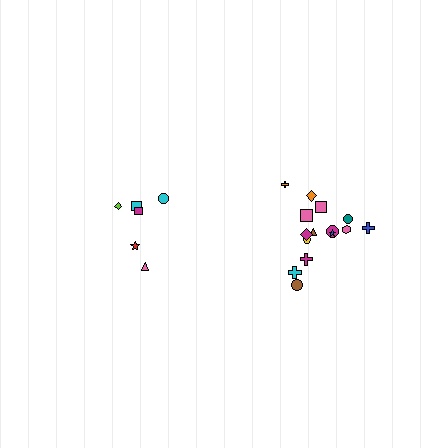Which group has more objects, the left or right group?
The right group.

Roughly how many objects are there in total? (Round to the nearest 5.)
Roughly 20 objects in total.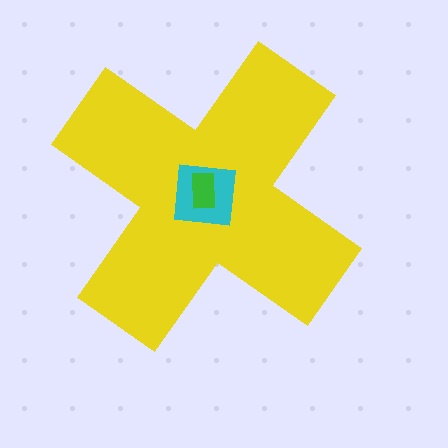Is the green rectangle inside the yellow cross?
Yes.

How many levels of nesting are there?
3.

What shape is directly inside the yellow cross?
The cyan square.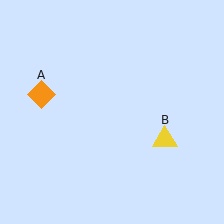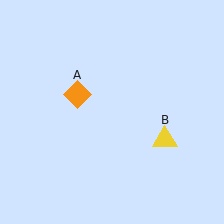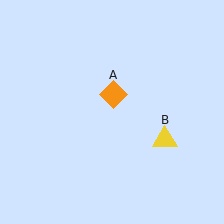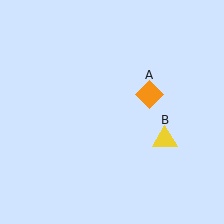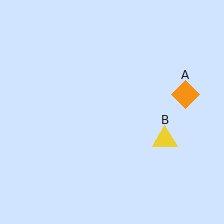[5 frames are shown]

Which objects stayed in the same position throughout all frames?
Yellow triangle (object B) remained stationary.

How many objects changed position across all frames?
1 object changed position: orange diamond (object A).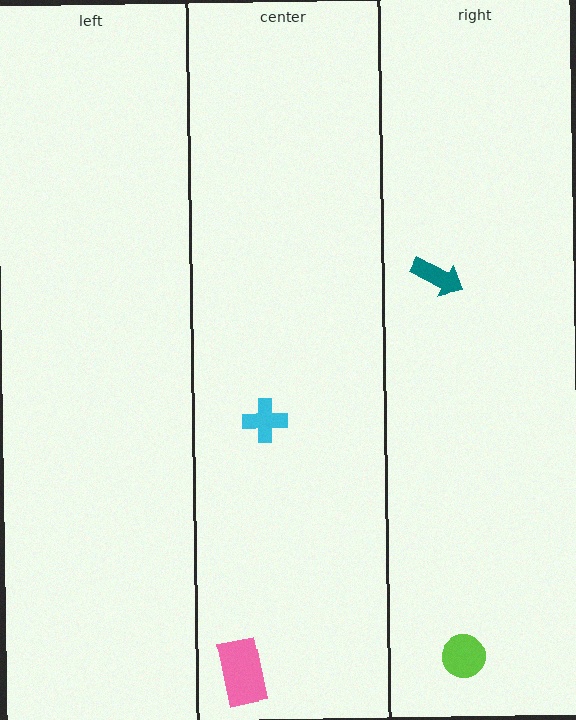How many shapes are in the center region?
2.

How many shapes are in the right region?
2.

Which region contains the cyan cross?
The center region.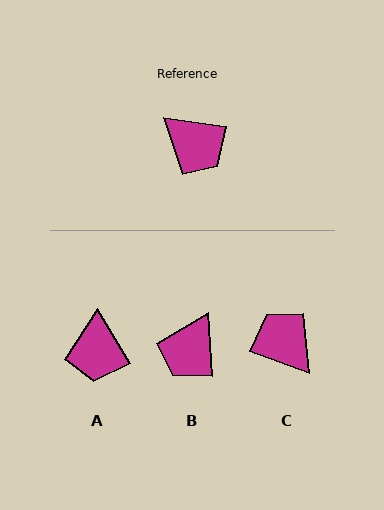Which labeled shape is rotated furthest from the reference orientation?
C, about 168 degrees away.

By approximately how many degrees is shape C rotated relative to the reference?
Approximately 168 degrees counter-clockwise.